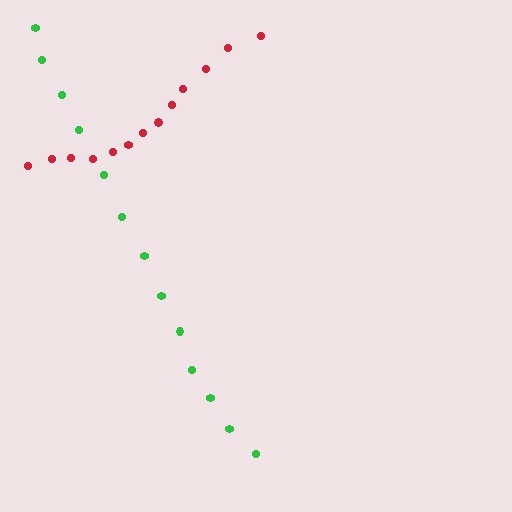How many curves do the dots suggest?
There are 2 distinct paths.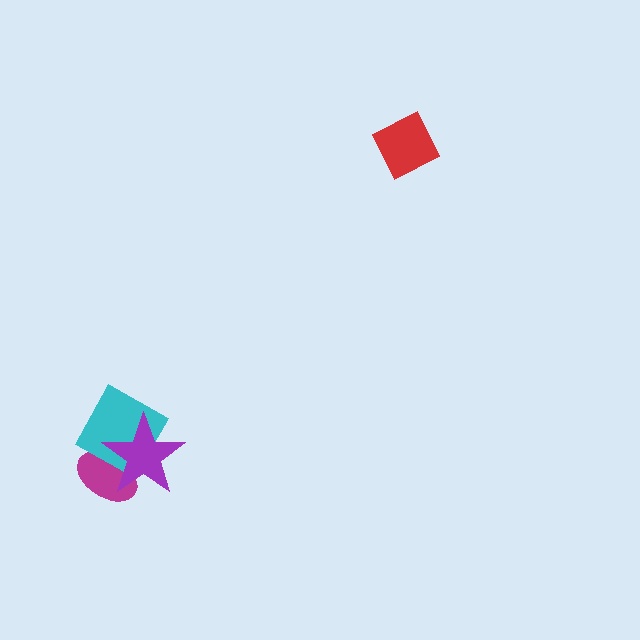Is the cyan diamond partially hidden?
Yes, it is partially covered by another shape.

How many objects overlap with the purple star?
2 objects overlap with the purple star.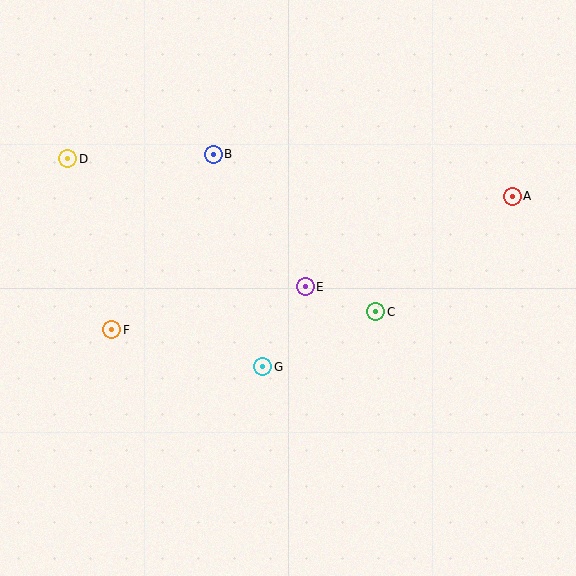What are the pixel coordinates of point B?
Point B is at (213, 154).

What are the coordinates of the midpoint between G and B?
The midpoint between G and B is at (238, 261).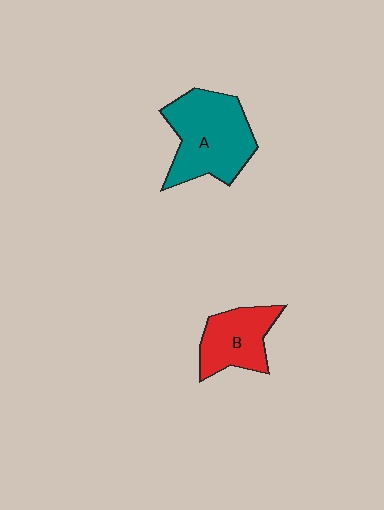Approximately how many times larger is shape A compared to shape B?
Approximately 1.6 times.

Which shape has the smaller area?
Shape B (red).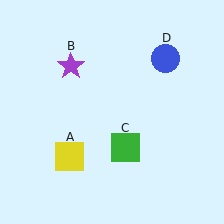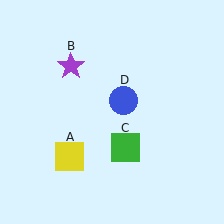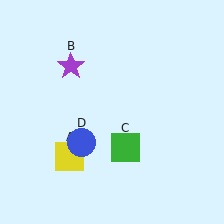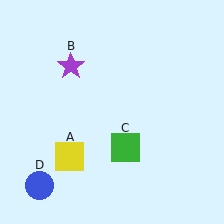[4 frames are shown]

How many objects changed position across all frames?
1 object changed position: blue circle (object D).